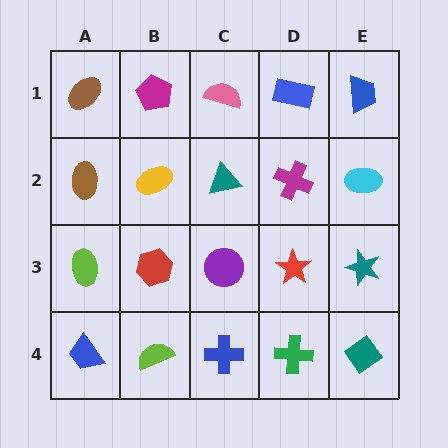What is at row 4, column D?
A green cross.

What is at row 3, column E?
A teal star.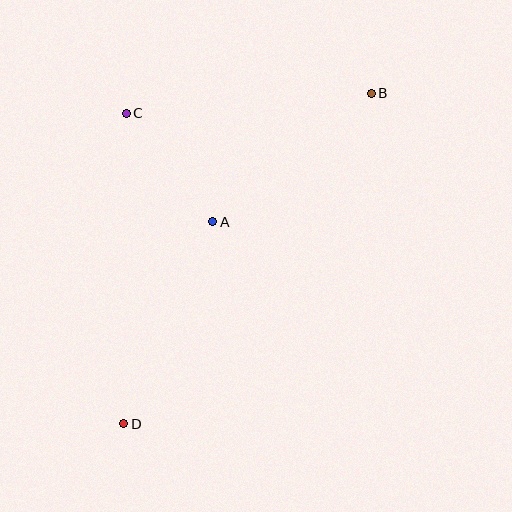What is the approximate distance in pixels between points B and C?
The distance between B and C is approximately 246 pixels.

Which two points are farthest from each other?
Points B and D are farthest from each other.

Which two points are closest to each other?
Points A and C are closest to each other.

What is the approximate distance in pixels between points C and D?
The distance between C and D is approximately 310 pixels.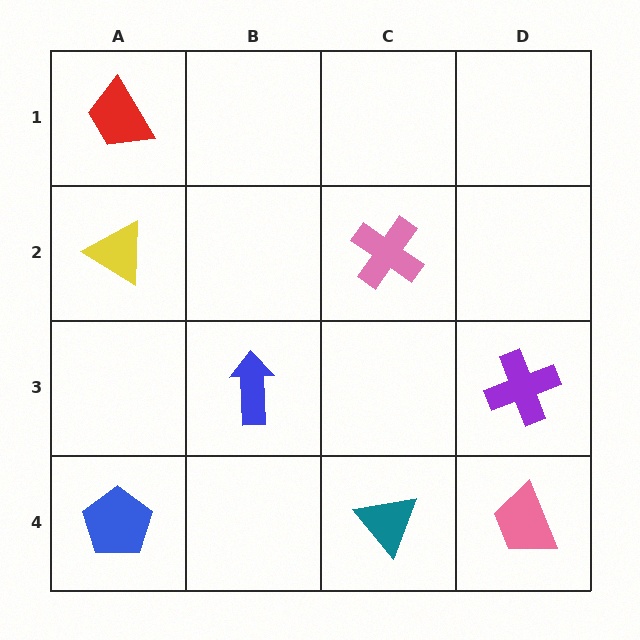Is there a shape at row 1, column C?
No, that cell is empty.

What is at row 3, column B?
A blue arrow.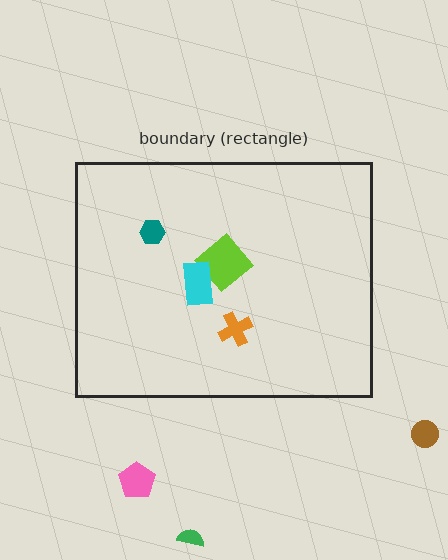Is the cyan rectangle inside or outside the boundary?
Inside.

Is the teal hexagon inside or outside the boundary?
Inside.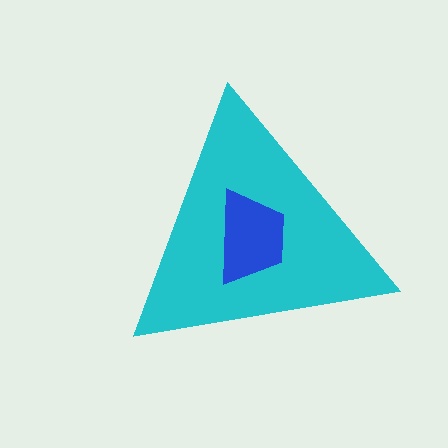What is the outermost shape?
The cyan triangle.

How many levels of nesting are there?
2.